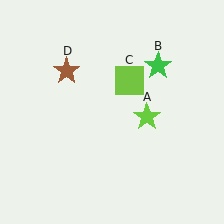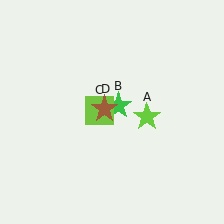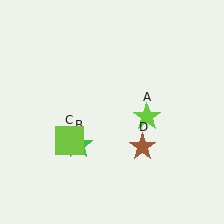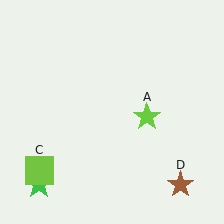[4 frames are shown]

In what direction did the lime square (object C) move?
The lime square (object C) moved down and to the left.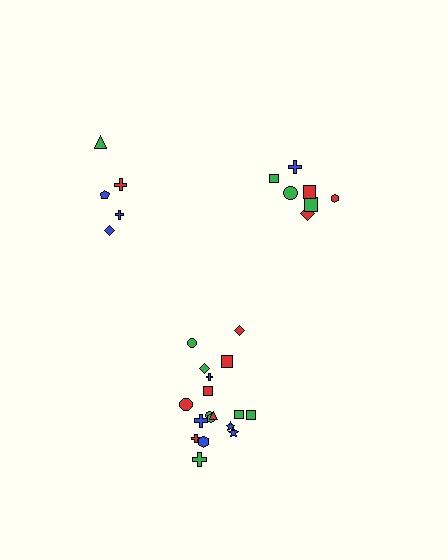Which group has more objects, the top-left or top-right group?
The top-right group.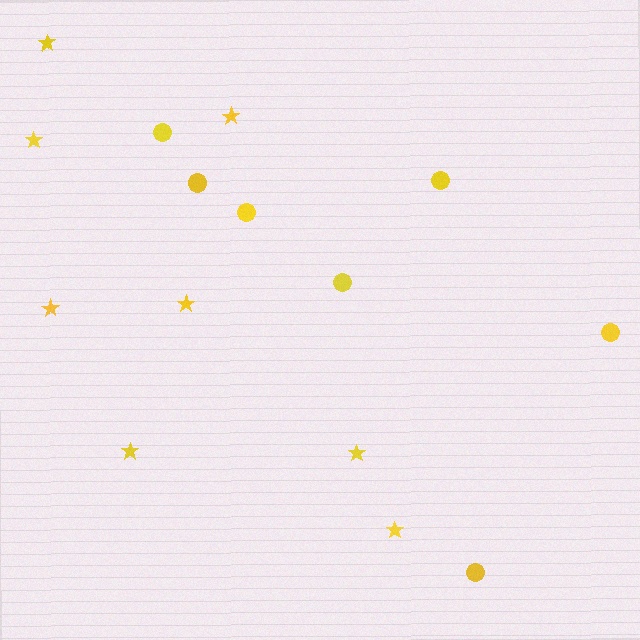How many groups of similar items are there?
There are 2 groups: one group of stars (8) and one group of circles (7).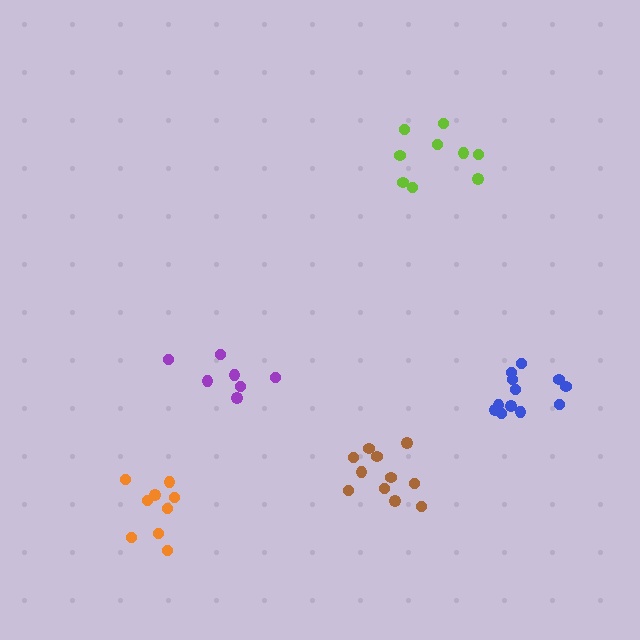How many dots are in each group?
Group 1: 12 dots, Group 2: 9 dots, Group 3: 11 dots, Group 4: 9 dots, Group 5: 7 dots (48 total).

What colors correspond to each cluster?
The clusters are colored: blue, lime, brown, orange, purple.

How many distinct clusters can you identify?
There are 5 distinct clusters.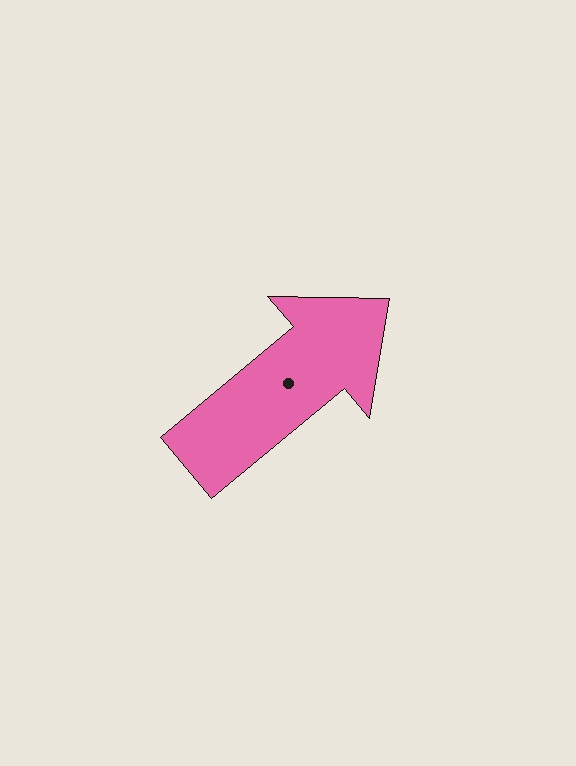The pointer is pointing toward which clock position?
Roughly 2 o'clock.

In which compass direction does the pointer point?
Northeast.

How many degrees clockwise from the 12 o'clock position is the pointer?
Approximately 50 degrees.